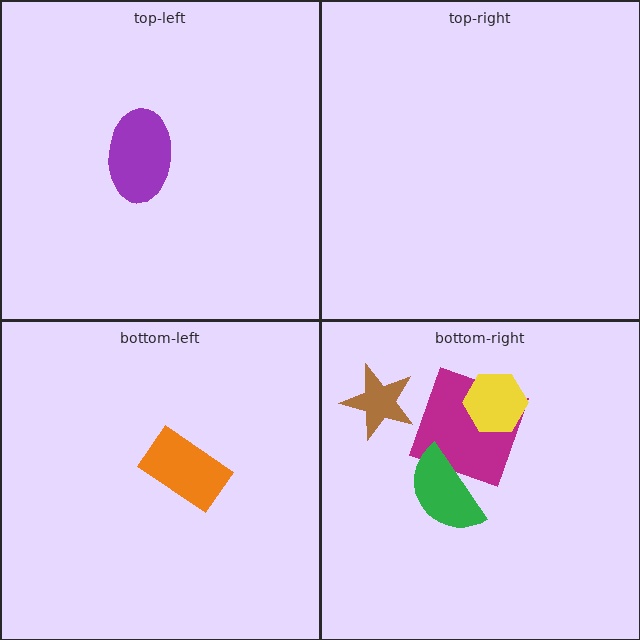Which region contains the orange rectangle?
The bottom-left region.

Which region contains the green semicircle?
The bottom-right region.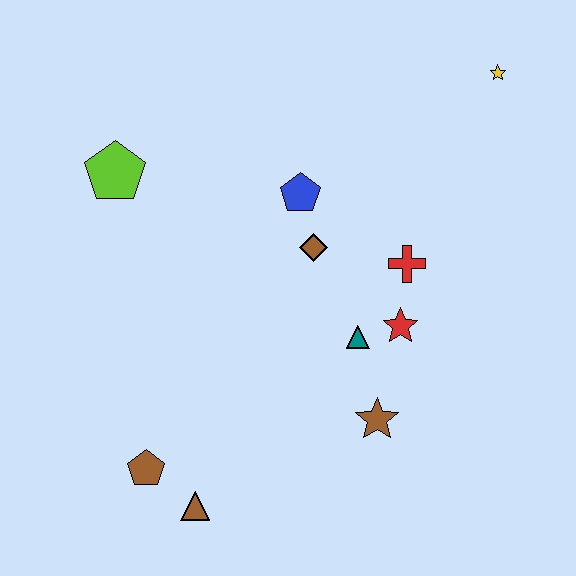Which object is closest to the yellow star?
The red cross is closest to the yellow star.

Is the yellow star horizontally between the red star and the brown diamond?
No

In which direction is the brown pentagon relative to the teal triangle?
The brown pentagon is to the left of the teal triangle.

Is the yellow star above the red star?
Yes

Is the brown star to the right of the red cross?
No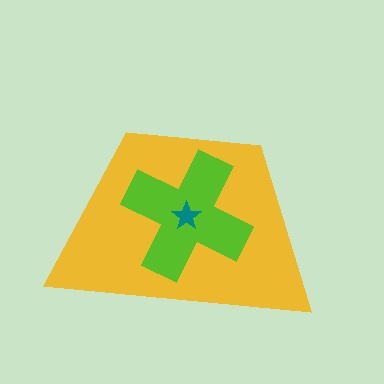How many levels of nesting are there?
3.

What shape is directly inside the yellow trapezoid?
The lime cross.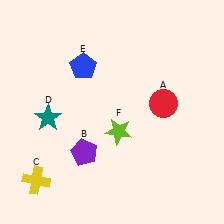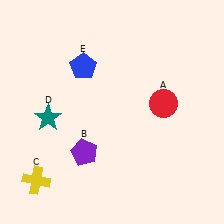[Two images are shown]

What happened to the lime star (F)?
The lime star (F) was removed in Image 2. It was in the bottom-right area of Image 1.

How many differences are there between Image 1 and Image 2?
There is 1 difference between the two images.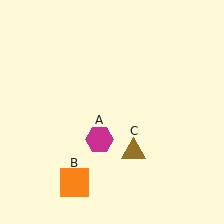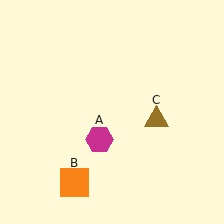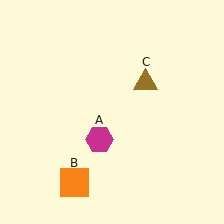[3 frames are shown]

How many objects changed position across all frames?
1 object changed position: brown triangle (object C).